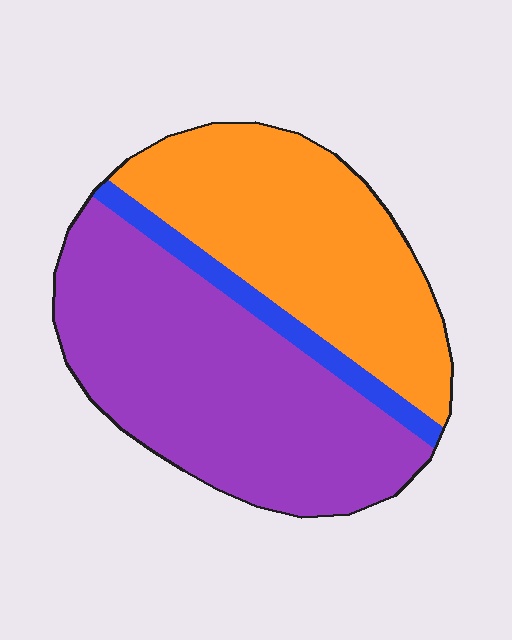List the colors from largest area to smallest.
From largest to smallest: purple, orange, blue.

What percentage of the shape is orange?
Orange takes up between a third and a half of the shape.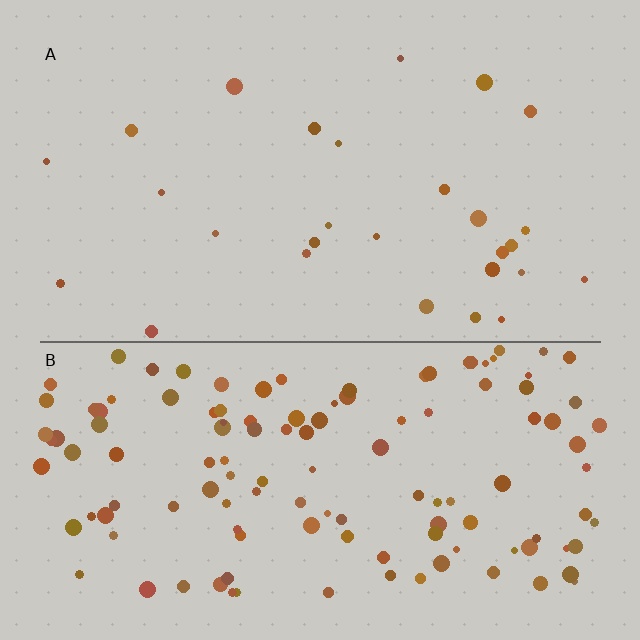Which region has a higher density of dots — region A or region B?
B (the bottom).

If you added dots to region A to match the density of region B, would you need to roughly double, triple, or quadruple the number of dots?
Approximately quadruple.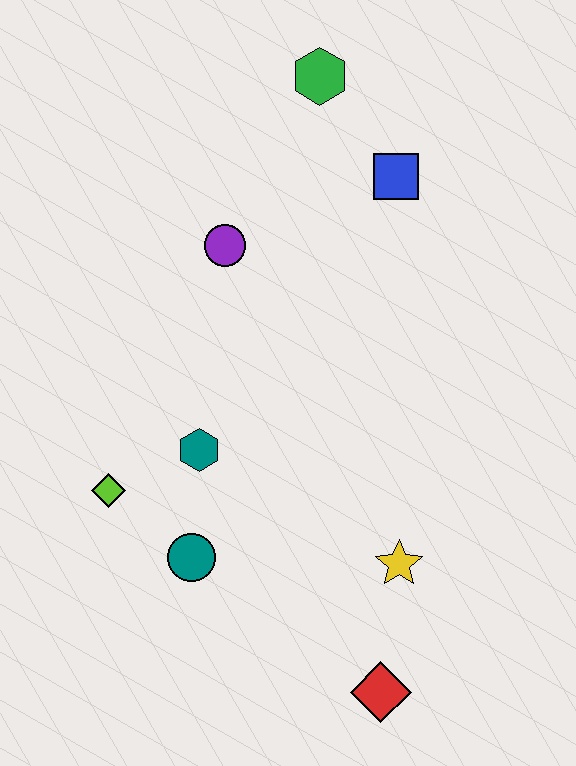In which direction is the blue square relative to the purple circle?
The blue square is to the right of the purple circle.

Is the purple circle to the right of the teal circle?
Yes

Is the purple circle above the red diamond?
Yes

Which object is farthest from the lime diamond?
The green hexagon is farthest from the lime diamond.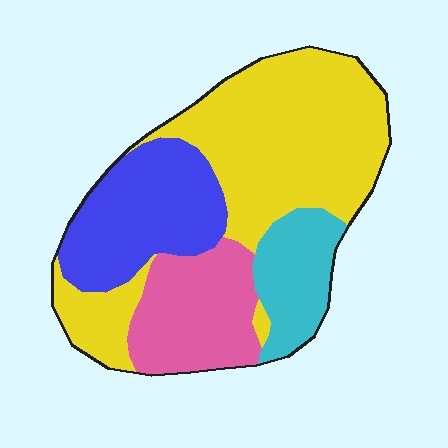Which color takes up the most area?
Yellow, at roughly 45%.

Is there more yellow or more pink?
Yellow.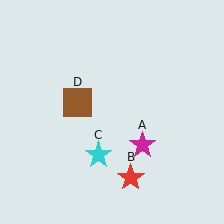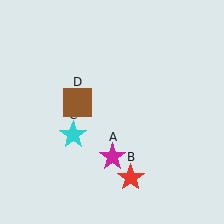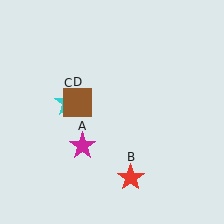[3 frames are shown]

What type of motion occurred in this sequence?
The magenta star (object A), cyan star (object C) rotated clockwise around the center of the scene.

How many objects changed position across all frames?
2 objects changed position: magenta star (object A), cyan star (object C).